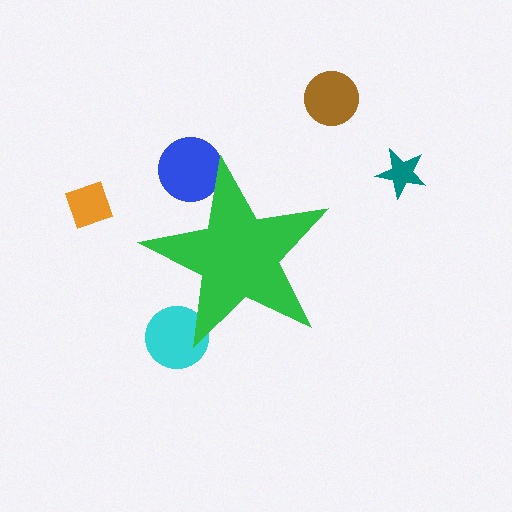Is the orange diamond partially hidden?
No, the orange diamond is fully visible.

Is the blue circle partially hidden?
Yes, the blue circle is partially hidden behind the green star.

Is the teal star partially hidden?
No, the teal star is fully visible.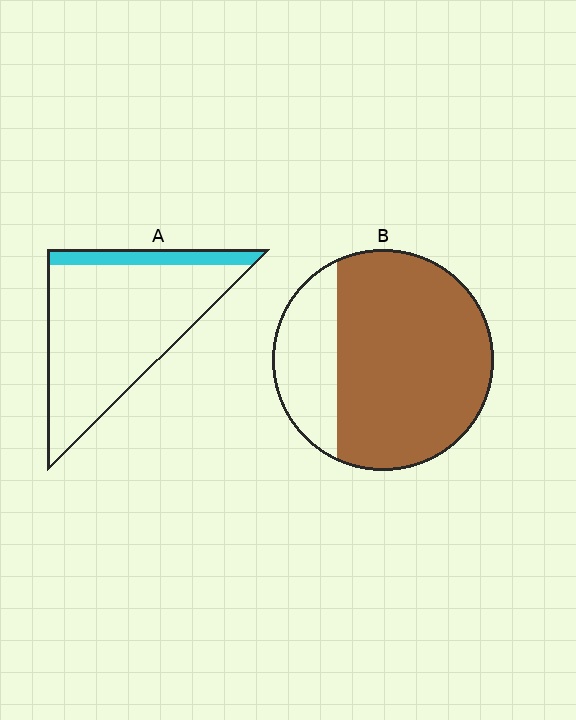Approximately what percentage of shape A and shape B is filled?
A is approximately 15% and B is approximately 75%.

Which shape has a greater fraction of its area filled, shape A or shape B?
Shape B.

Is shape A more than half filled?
No.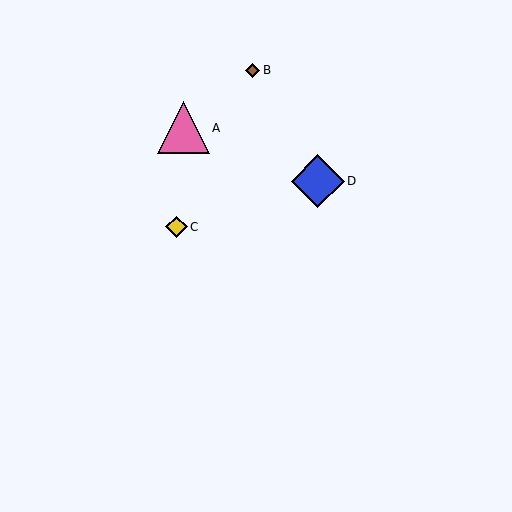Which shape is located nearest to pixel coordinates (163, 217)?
The yellow diamond (labeled C) at (177, 227) is nearest to that location.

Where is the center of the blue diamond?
The center of the blue diamond is at (318, 181).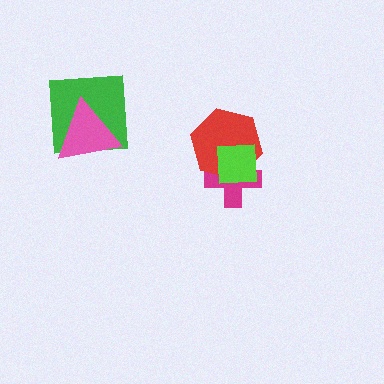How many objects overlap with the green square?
1 object overlaps with the green square.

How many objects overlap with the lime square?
2 objects overlap with the lime square.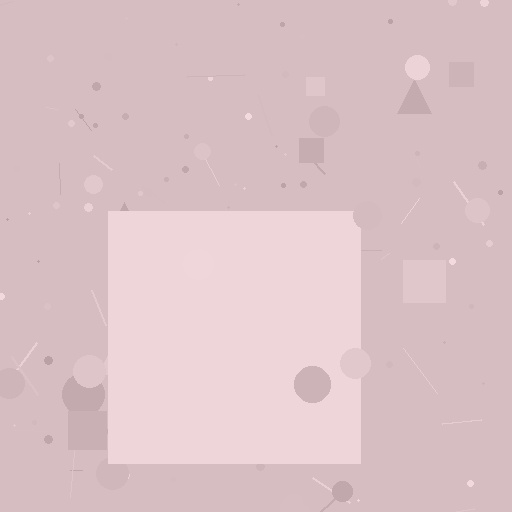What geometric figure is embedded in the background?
A square is embedded in the background.